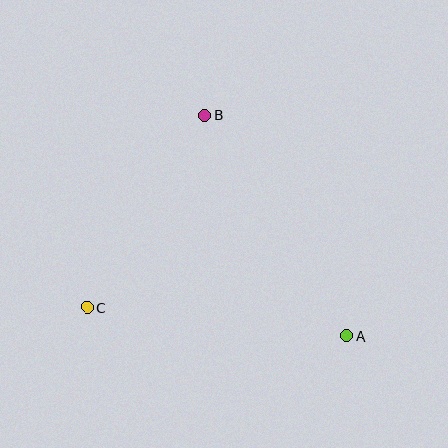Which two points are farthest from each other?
Points A and B are farthest from each other.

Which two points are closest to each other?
Points B and C are closest to each other.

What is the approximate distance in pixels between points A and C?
The distance between A and C is approximately 261 pixels.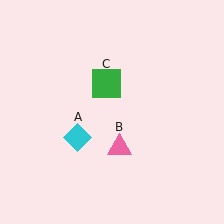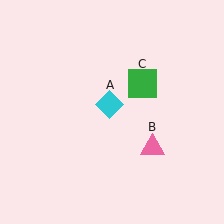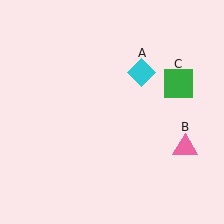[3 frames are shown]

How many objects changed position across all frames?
3 objects changed position: cyan diamond (object A), pink triangle (object B), green square (object C).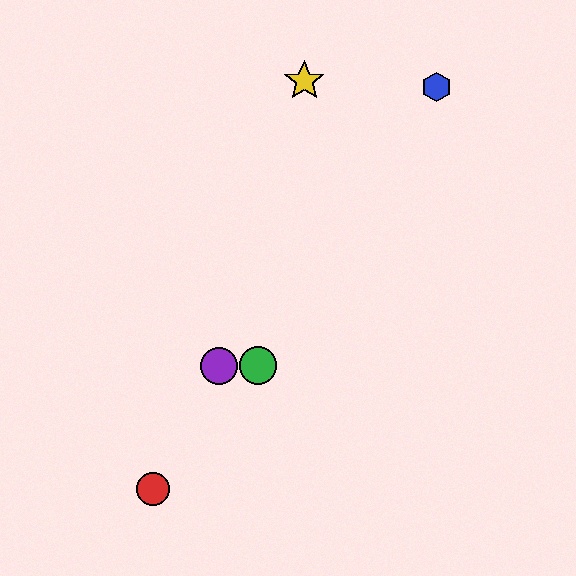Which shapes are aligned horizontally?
The green circle, the purple circle are aligned horizontally.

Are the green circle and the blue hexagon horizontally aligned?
No, the green circle is at y≈366 and the blue hexagon is at y≈87.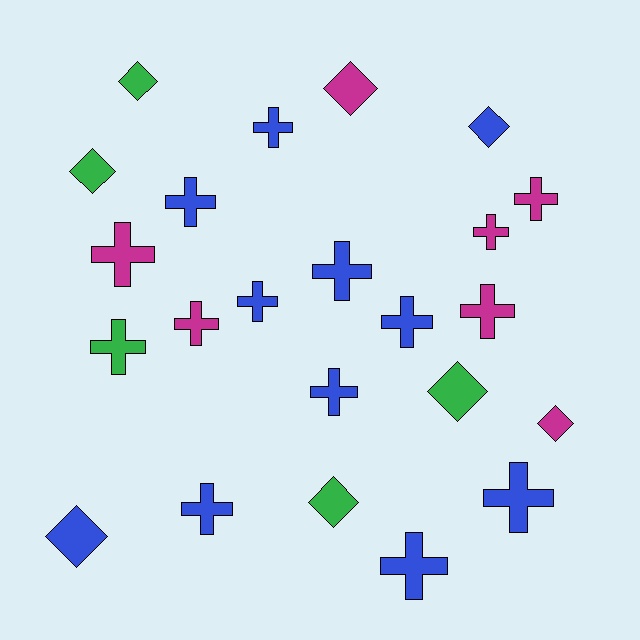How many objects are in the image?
There are 23 objects.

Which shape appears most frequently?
Cross, with 15 objects.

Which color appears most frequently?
Blue, with 11 objects.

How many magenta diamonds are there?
There are 2 magenta diamonds.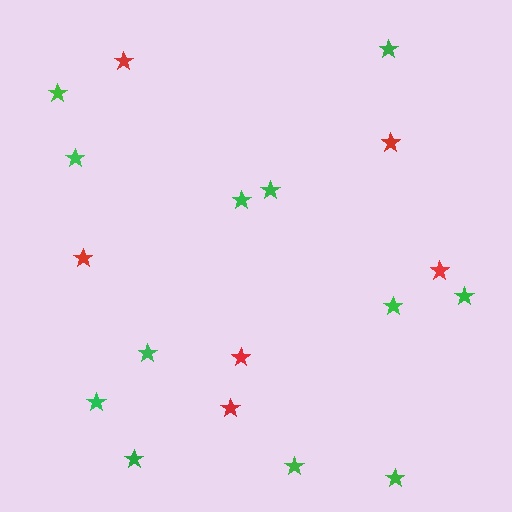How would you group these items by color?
There are 2 groups: one group of green stars (12) and one group of red stars (6).